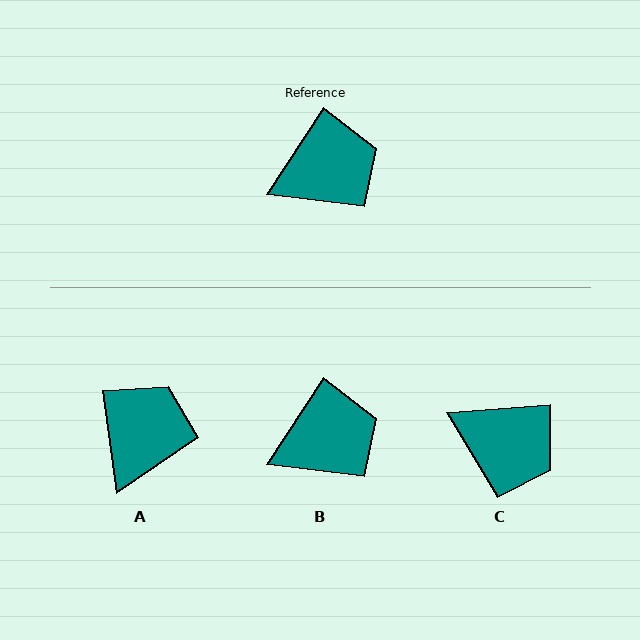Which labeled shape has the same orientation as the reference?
B.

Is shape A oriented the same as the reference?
No, it is off by about 41 degrees.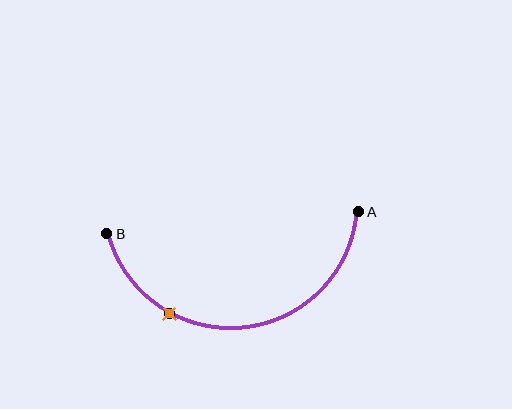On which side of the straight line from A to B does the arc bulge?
The arc bulges below the straight line connecting A and B.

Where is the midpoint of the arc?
The arc midpoint is the point on the curve farthest from the straight line joining A and B. It sits below that line.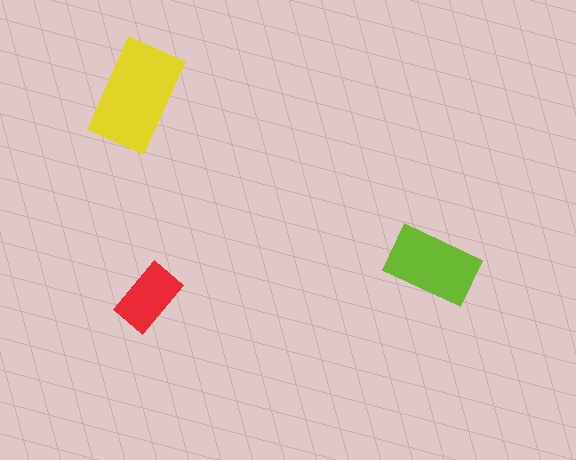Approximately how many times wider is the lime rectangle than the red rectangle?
About 1.5 times wider.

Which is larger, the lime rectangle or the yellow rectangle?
The yellow one.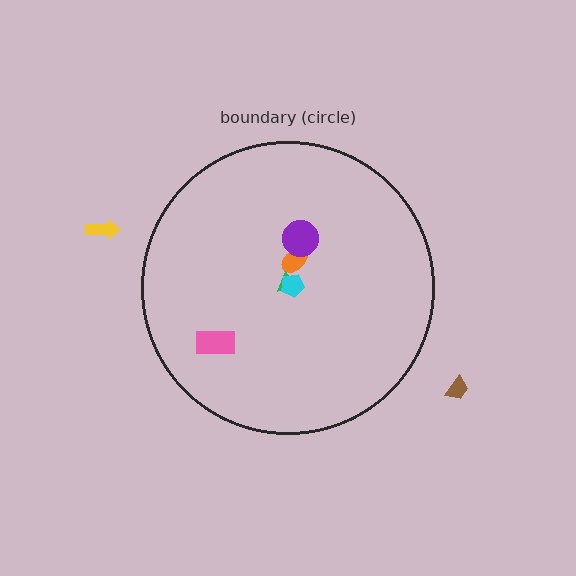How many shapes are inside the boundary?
5 inside, 2 outside.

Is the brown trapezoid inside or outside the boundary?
Outside.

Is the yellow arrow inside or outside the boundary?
Outside.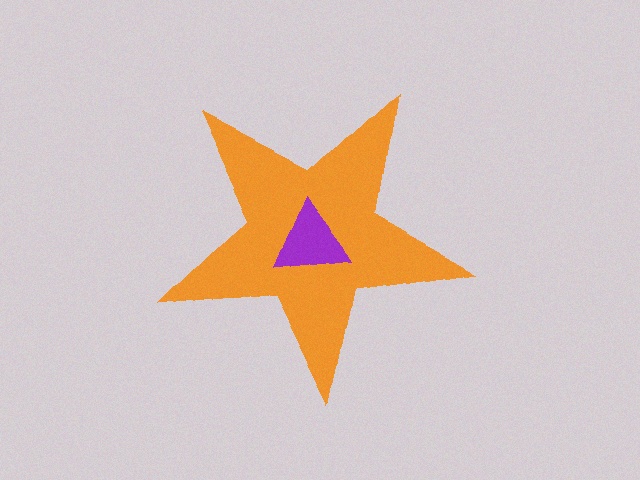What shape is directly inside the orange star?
The purple triangle.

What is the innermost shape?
The purple triangle.